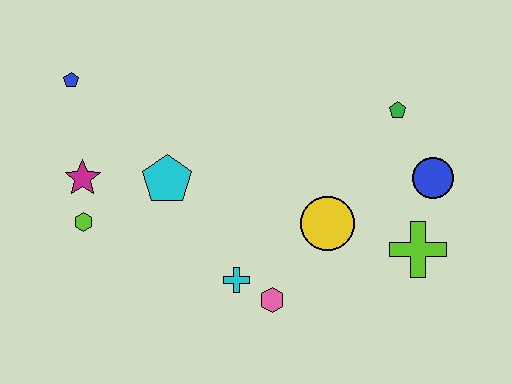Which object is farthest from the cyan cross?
The blue pentagon is farthest from the cyan cross.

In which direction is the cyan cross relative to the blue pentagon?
The cyan cross is below the blue pentagon.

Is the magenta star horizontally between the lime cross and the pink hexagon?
No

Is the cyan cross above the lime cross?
No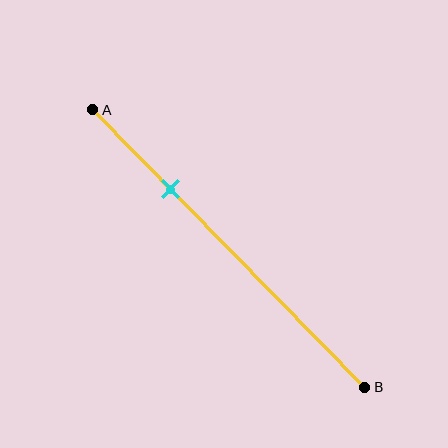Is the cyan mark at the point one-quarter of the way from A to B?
No, the mark is at about 30% from A, not at the 25% one-quarter point.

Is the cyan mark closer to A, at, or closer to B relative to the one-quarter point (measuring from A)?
The cyan mark is closer to point B than the one-quarter point of segment AB.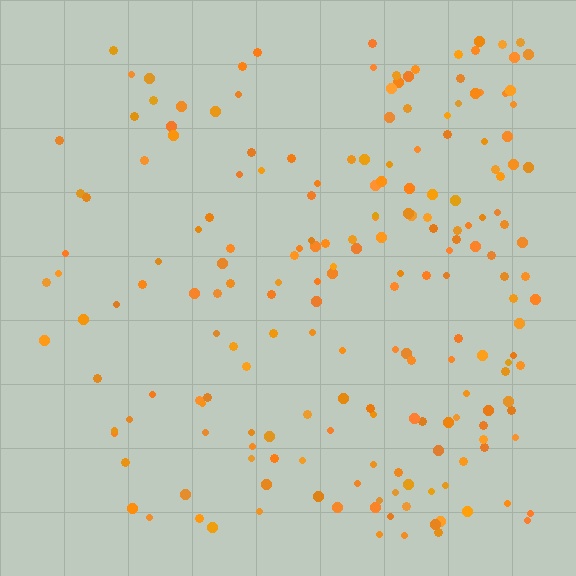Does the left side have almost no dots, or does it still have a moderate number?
Still a moderate number, just noticeably fewer than the right.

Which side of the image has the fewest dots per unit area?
The left.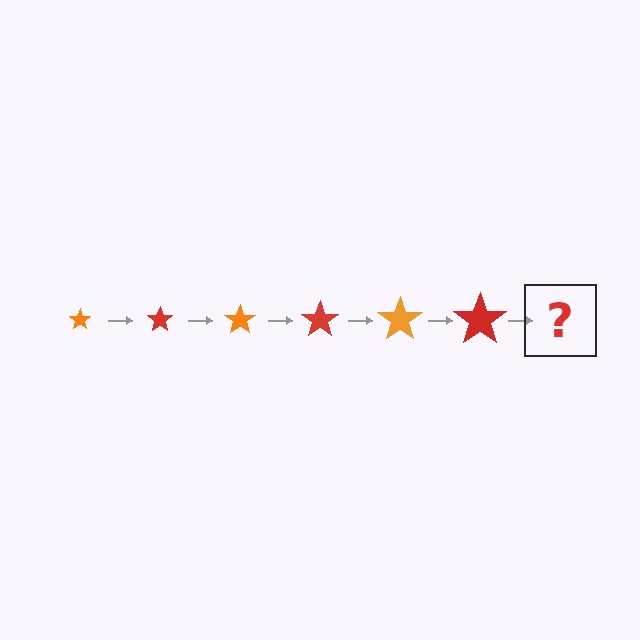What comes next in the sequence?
The next element should be an orange star, larger than the previous one.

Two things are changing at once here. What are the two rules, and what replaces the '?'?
The two rules are that the star grows larger each step and the color cycles through orange and red. The '?' should be an orange star, larger than the previous one.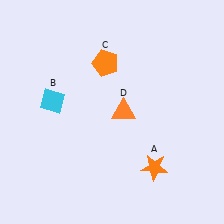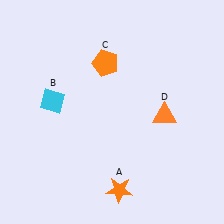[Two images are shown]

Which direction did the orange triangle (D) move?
The orange triangle (D) moved right.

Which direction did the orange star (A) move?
The orange star (A) moved left.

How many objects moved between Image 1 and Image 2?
2 objects moved between the two images.